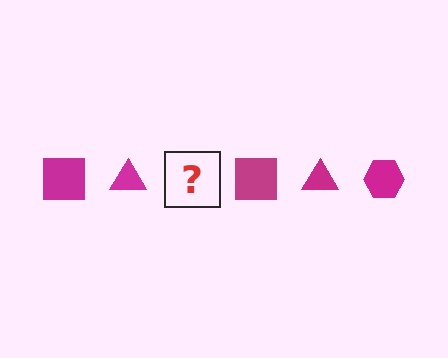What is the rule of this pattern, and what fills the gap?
The rule is that the pattern cycles through square, triangle, hexagon shapes in magenta. The gap should be filled with a magenta hexagon.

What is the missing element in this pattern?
The missing element is a magenta hexagon.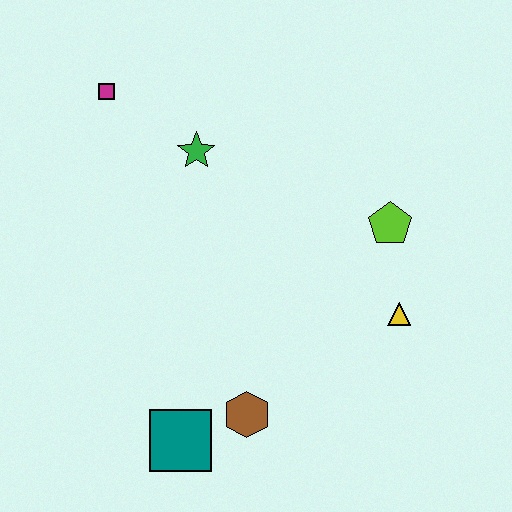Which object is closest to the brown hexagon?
The teal square is closest to the brown hexagon.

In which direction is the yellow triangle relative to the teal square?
The yellow triangle is to the right of the teal square.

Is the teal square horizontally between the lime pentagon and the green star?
No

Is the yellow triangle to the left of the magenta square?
No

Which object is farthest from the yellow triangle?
The magenta square is farthest from the yellow triangle.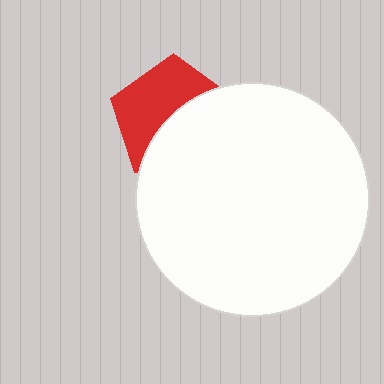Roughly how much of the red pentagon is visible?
About half of it is visible (roughly 50%).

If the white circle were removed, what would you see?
You would see the complete red pentagon.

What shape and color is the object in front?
The object in front is a white circle.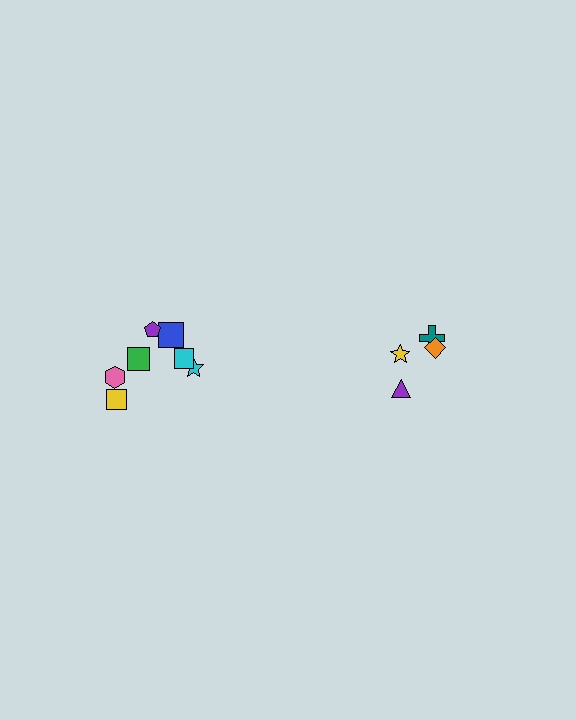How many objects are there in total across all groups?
There are 11 objects.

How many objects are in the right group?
There are 4 objects.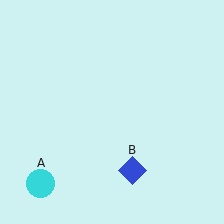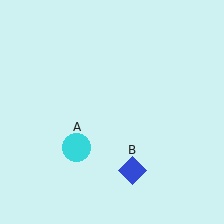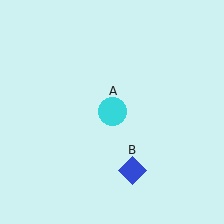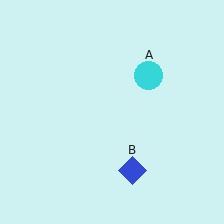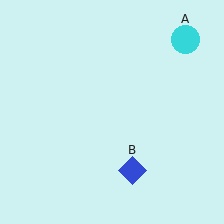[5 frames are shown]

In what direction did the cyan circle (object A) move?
The cyan circle (object A) moved up and to the right.